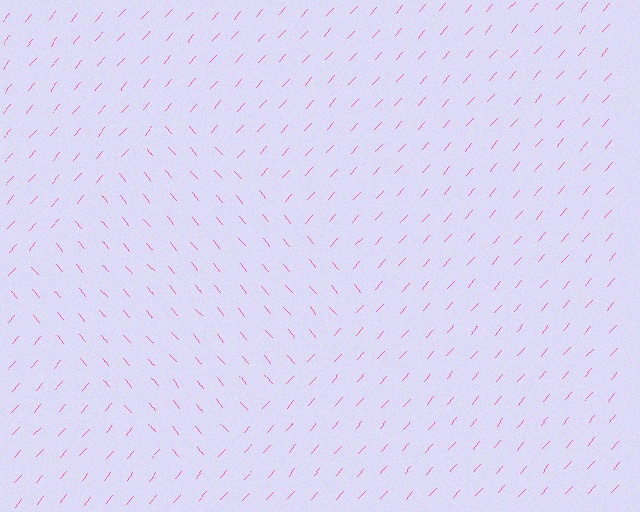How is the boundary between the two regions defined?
The boundary is defined purely by a change in line orientation (approximately 81 degrees difference). All lines are the same color and thickness.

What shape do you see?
I see a diamond.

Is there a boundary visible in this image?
Yes, there is a texture boundary formed by a change in line orientation.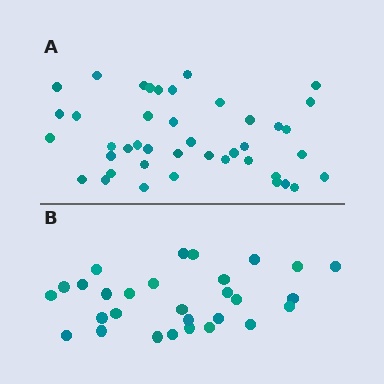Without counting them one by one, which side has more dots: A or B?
Region A (the top region) has more dots.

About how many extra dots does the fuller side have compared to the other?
Region A has approximately 15 more dots than region B.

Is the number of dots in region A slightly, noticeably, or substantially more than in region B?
Region A has noticeably more, but not dramatically so. The ratio is roughly 1.4 to 1.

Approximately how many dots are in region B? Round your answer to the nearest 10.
About 30 dots. (The exact count is 29, which rounds to 30.)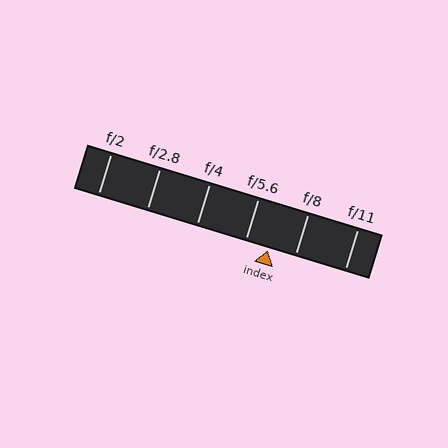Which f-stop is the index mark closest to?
The index mark is closest to f/5.6.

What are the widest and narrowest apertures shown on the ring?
The widest aperture shown is f/2 and the narrowest is f/11.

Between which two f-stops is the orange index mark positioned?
The index mark is between f/5.6 and f/8.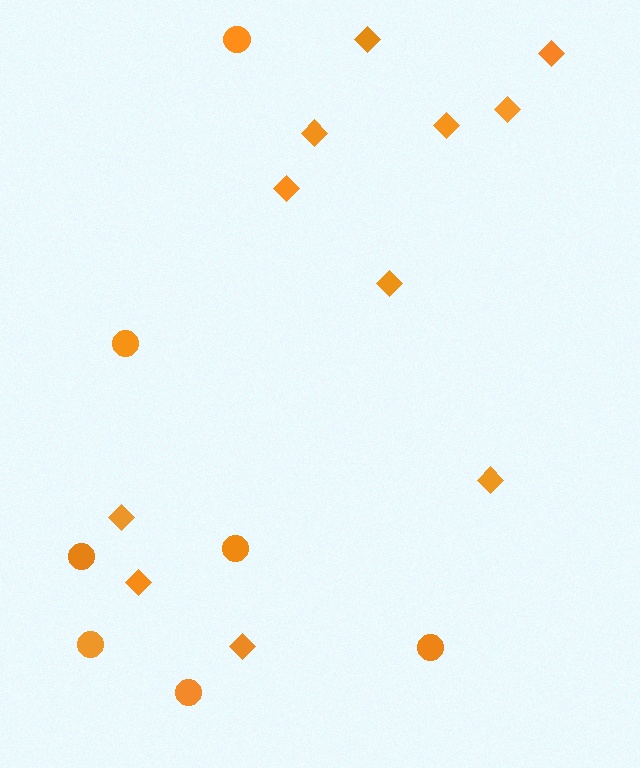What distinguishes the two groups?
There are 2 groups: one group of circles (7) and one group of diamonds (11).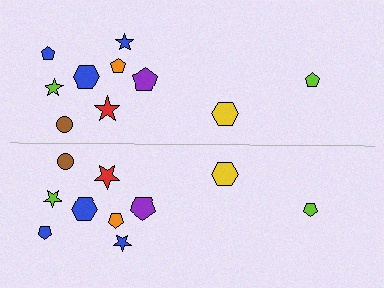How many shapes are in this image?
There are 20 shapes in this image.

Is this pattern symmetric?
Yes, this pattern has bilateral (reflection) symmetry.